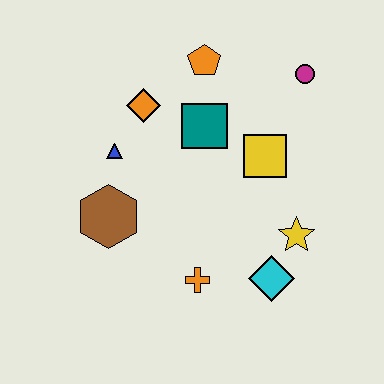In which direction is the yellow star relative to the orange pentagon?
The yellow star is below the orange pentagon.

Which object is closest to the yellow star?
The cyan diamond is closest to the yellow star.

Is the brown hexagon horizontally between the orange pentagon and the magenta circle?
No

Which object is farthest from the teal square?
The cyan diamond is farthest from the teal square.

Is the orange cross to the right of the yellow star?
No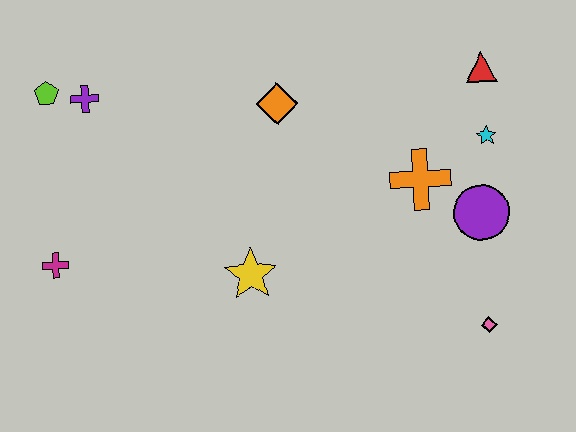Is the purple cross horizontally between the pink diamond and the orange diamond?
No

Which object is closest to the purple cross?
The lime pentagon is closest to the purple cross.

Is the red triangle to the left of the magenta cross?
No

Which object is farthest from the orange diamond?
The pink diamond is farthest from the orange diamond.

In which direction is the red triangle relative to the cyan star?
The red triangle is above the cyan star.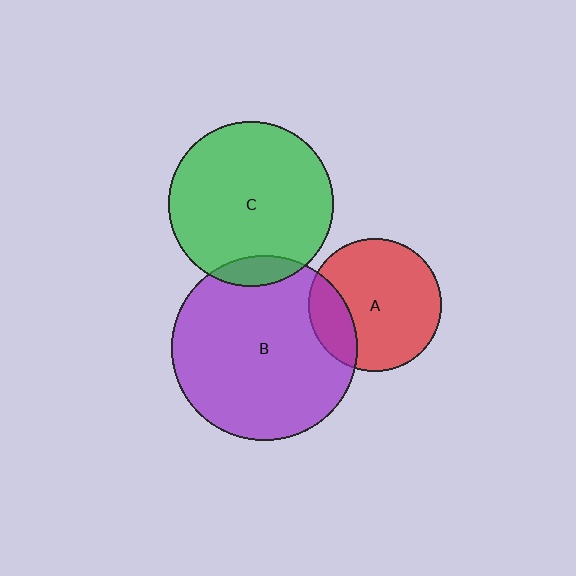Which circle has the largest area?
Circle B (purple).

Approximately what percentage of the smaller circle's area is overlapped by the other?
Approximately 10%.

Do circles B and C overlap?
Yes.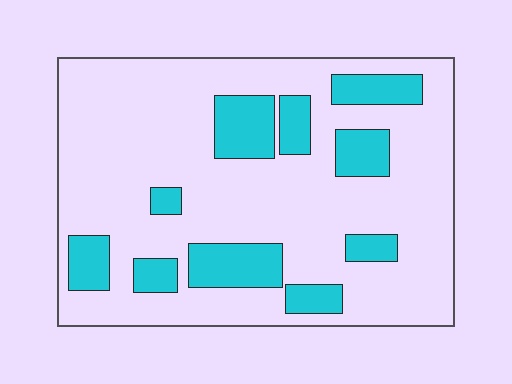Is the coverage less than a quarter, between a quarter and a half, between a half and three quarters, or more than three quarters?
Less than a quarter.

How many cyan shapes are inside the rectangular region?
10.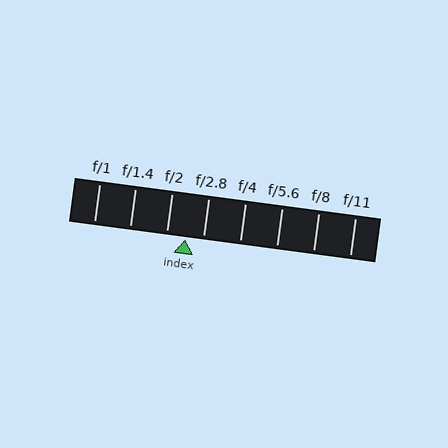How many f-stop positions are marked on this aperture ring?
There are 8 f-stop positions marked.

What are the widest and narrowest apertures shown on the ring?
The widest aperture shown is f/1 and the narrowest is f/11.